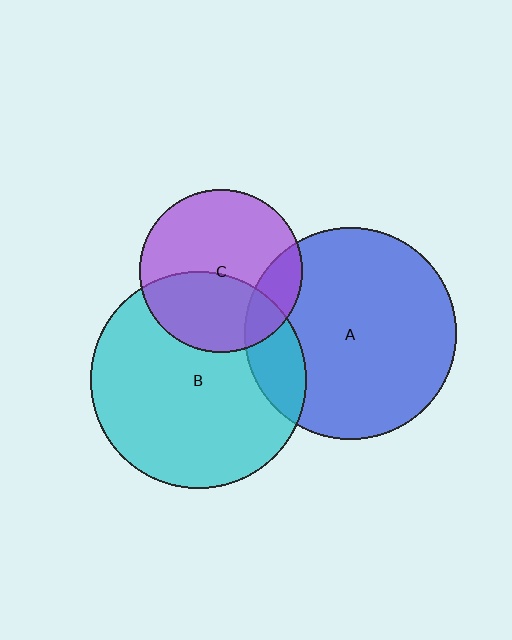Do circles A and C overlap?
Yes.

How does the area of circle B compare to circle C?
Approximately 1.8 times.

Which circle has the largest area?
Circle B (cyan).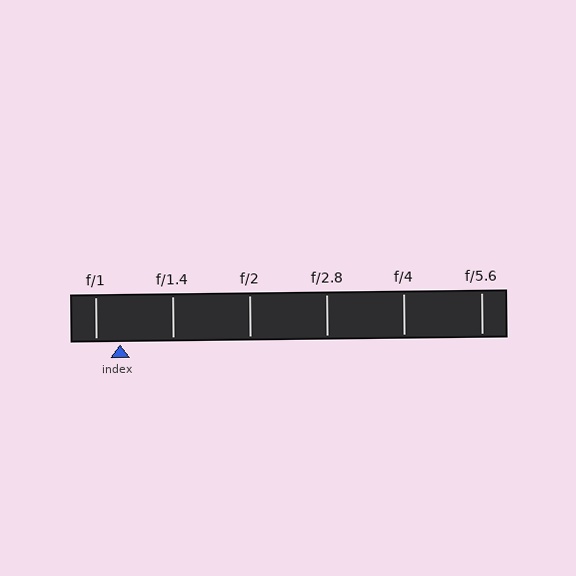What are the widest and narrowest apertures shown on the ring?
The widest aperture shown is f/1 and the narrowest is f/5.6.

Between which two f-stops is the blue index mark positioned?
The index mark is between f/1 and f/1.4.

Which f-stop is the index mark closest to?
The index mark is closest to f/1.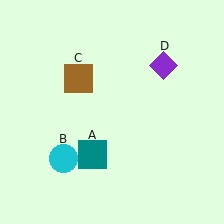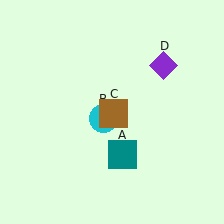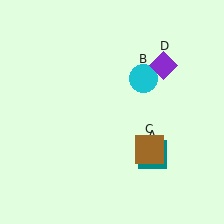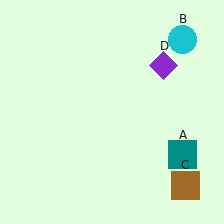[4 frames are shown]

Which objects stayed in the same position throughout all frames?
Purple diamond (object D) remained stationary.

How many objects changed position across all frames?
3 objects changed position: teal square (object A), cyan circle (object B), brown square (object C).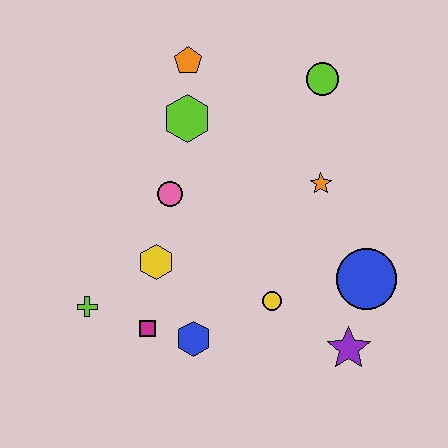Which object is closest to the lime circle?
The orange star is closest to the lime circle.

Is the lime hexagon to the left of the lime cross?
No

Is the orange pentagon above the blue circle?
Yes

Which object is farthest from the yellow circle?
The orange pentagon is farthest from the yellow circle.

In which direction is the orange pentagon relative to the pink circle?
The orange pentagon is above the pink circle.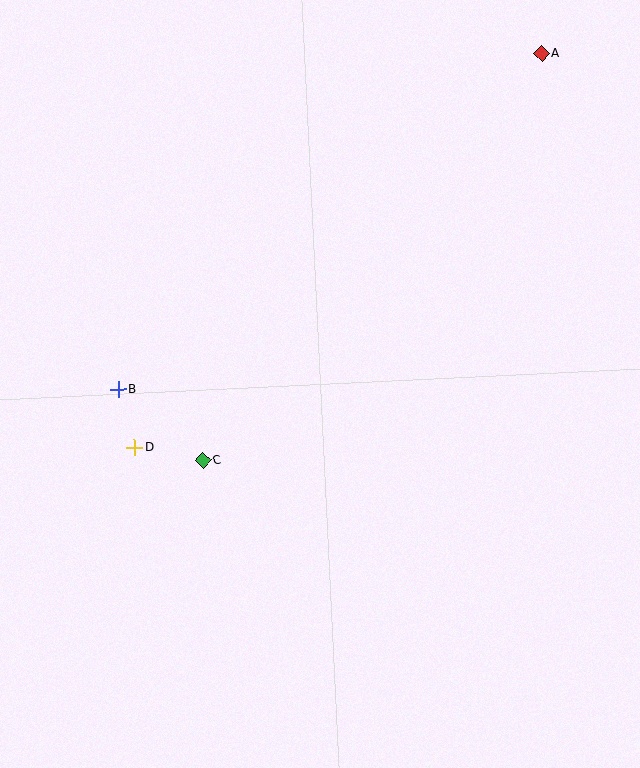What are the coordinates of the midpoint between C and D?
The midpoint between C and D is at (169, 454).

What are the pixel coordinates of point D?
Point D is at (134, 448).